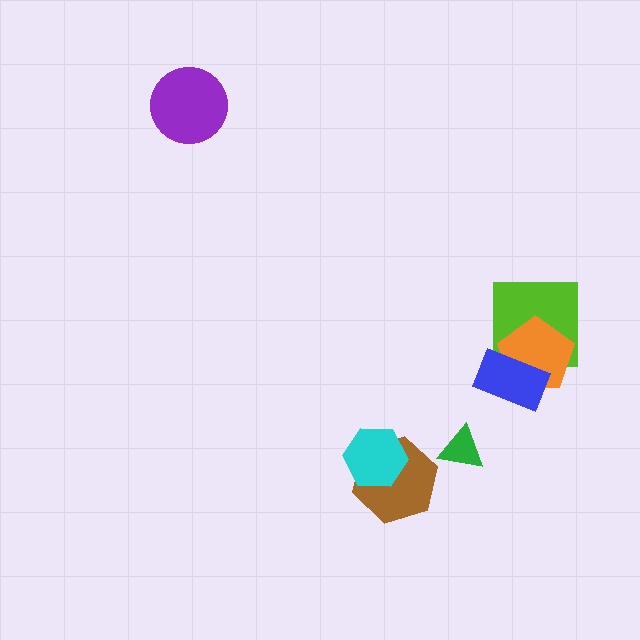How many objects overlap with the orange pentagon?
2 objects overlap with the orange pentagon.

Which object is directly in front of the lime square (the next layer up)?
The orange pentagon is directly in front of the lime square.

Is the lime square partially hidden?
Yes, it is partially covered by another shape.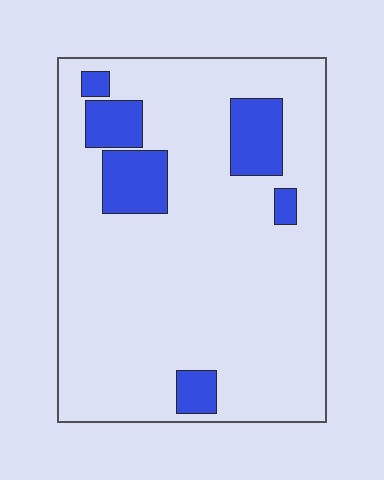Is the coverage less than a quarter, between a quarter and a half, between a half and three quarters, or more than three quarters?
Less than a quarter.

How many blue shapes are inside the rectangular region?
6.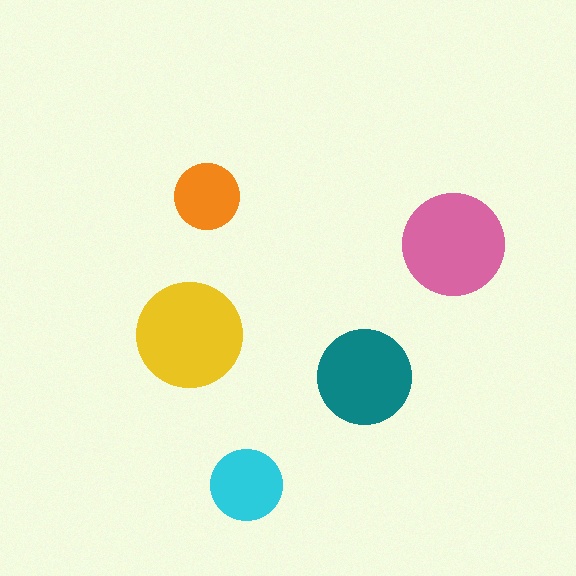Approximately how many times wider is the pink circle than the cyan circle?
About 1.5 times wider.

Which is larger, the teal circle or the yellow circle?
The yellow one.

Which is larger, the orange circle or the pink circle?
The pink one.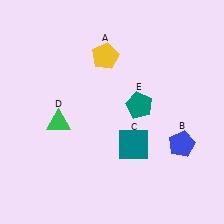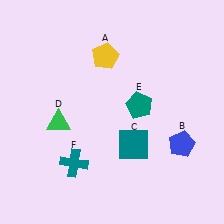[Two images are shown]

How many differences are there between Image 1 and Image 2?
There is 1 difference between the two images.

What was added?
A teal cross (F) was added in Image 2.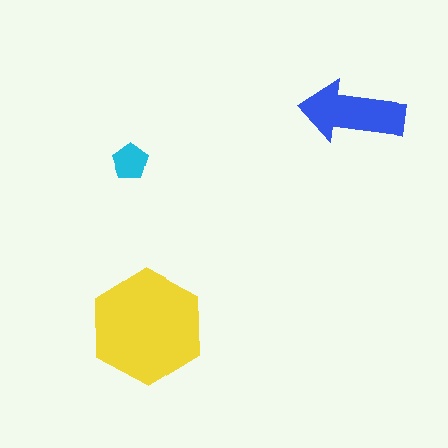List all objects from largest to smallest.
The yellow hexagon, the blue arrow, the cyan pentagon.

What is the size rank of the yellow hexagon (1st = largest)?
1st.